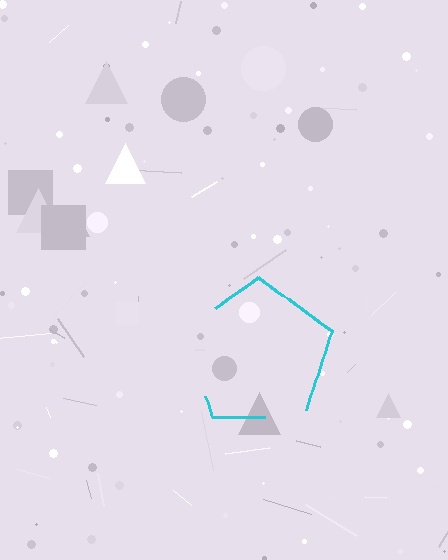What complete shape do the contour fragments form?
The contour fragments form a pentagon.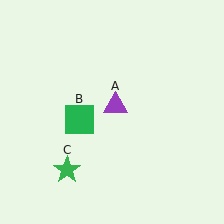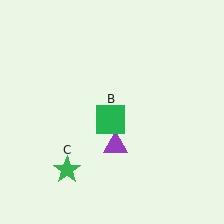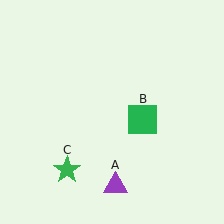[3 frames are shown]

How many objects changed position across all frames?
2 objects changed position: purple triangle (object A), green square (object B).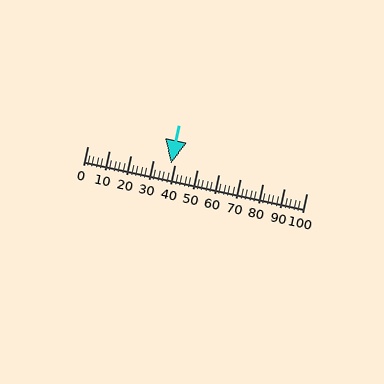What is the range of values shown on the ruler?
The ruler shows values from 0 to 100.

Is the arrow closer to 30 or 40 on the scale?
The arrow is closer to 40.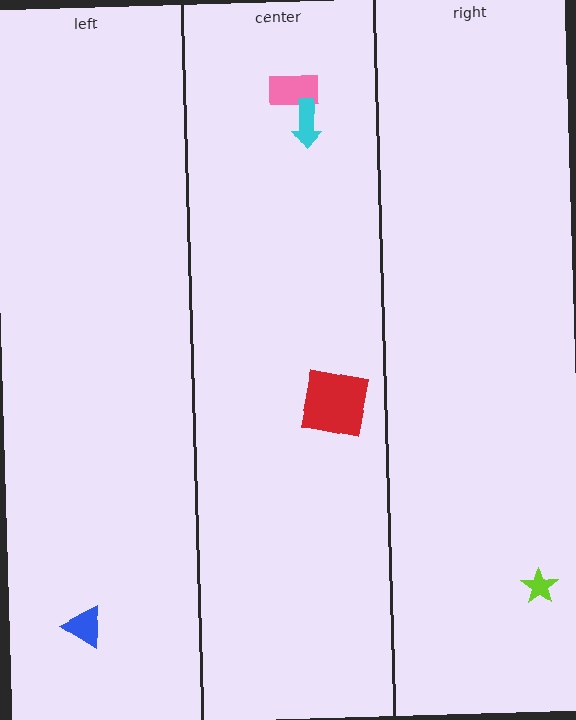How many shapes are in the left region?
1.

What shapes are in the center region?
The pink rectangle, the red square, the cyan arrow.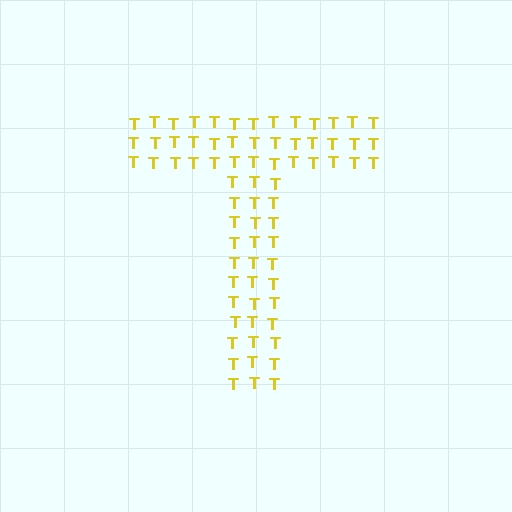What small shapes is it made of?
It is made of small letter T's.